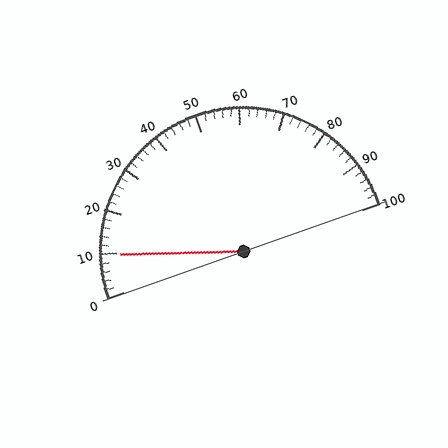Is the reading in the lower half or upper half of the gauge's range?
The reading is in the lower half of the range (0 to 100).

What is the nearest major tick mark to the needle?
The nearest major tick mark is 10.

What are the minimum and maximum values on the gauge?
The gauge ranges from 0 to 100.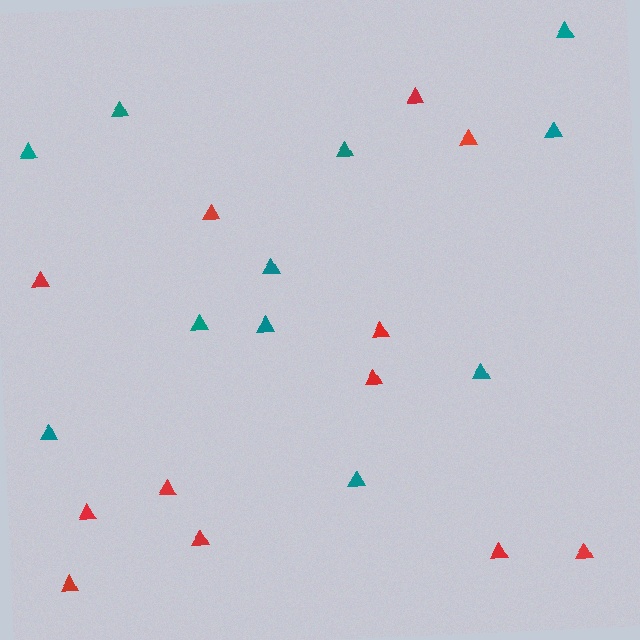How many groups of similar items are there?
There are 2 groups: one group of red triangles (12) and one group of teal triangles (11).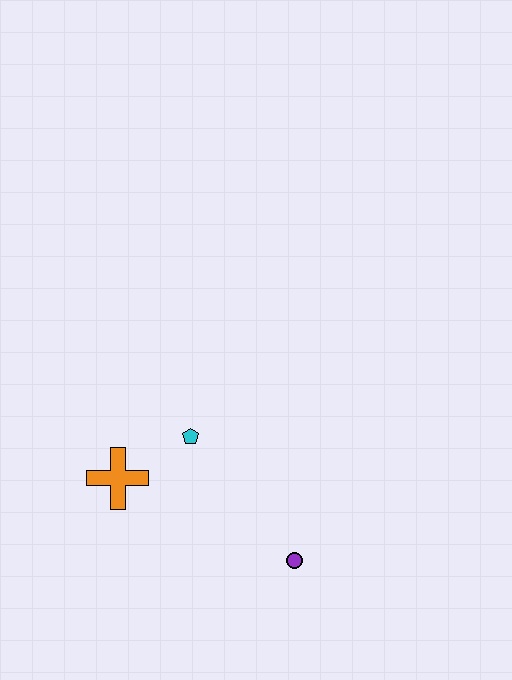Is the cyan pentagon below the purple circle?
No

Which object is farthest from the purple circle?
The orange cross is farthest from the purple circle.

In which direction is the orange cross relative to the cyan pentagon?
The orange cross is to the left of the cyan pentagon.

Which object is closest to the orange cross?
The cyan pentagon is closest to the orange cross.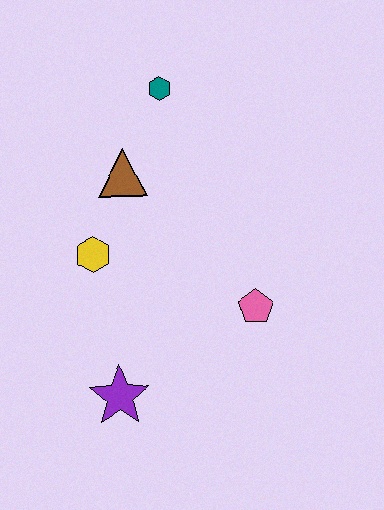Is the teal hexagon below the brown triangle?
No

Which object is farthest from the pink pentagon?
The teal hexagon is farthest from the pink pentagon.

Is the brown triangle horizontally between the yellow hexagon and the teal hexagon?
Yes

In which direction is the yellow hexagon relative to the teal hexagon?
The yellow hexagon is below the teal hexagon.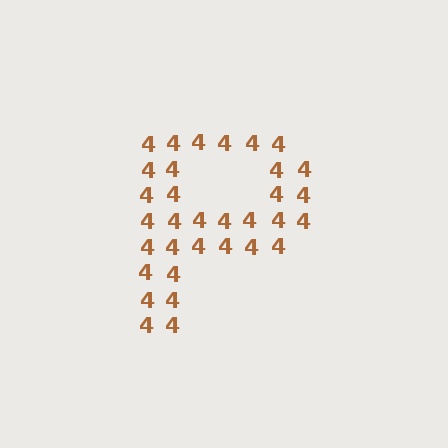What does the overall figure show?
The overall figure shows the letter P.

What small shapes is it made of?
It is made of small digit 4's.